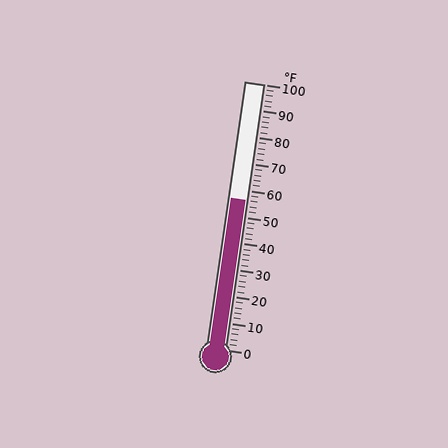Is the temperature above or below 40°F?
The temperature is above 40°F.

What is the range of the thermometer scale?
The thermometer scale ranges from 0°F to 100°F.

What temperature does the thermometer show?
The thermometer shows approximately 56°F.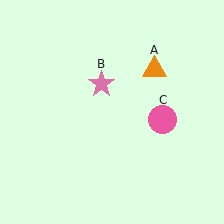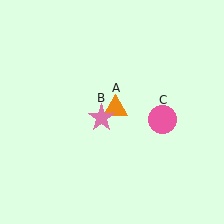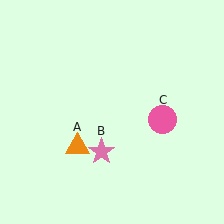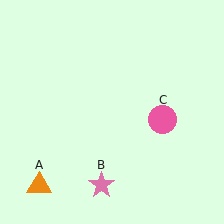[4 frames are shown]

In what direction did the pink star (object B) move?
The pink star (object B) moved down.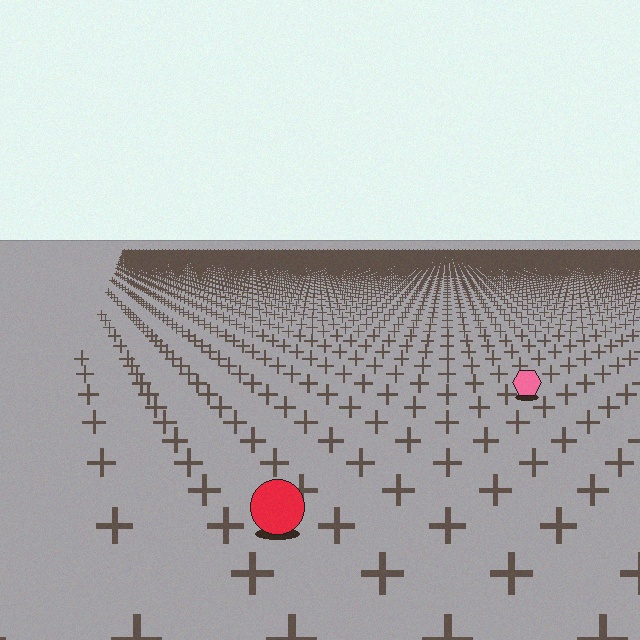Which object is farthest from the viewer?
The pink hexagon is farthest from the viewer. It appears smaller and the ground texture around it is denser.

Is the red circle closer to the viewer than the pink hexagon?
Yes. The red circle is closer — you can tell from the texture gradient: the ground texture is coarser near it.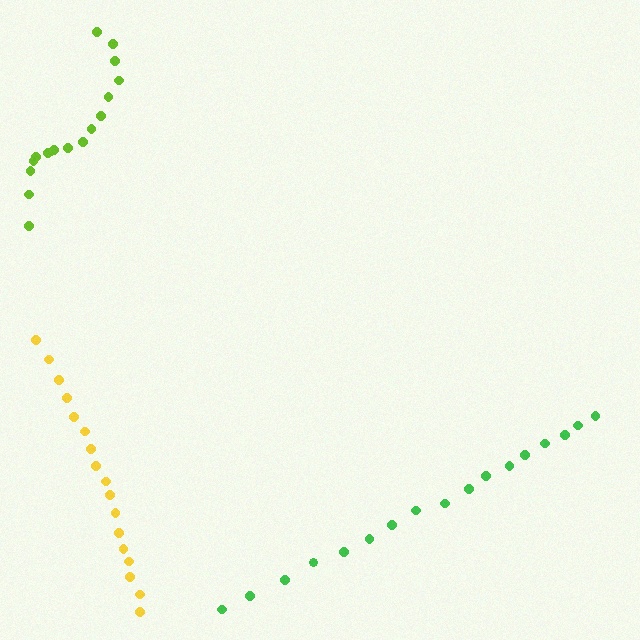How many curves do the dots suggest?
There are 3 distinct paths.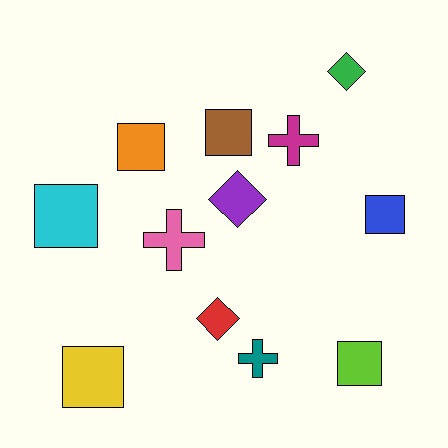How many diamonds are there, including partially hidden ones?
There are 3 diamonds.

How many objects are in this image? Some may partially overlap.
There are 12 objects.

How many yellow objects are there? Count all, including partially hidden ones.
There is 1 yellow object.